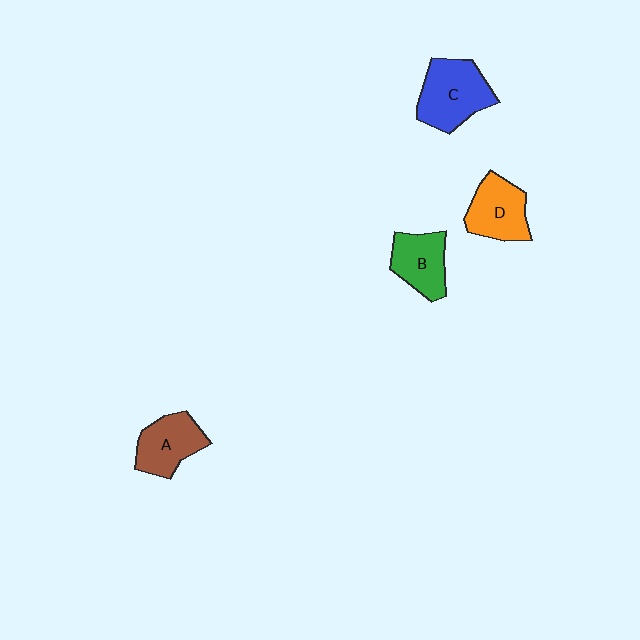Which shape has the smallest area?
Shape B (green).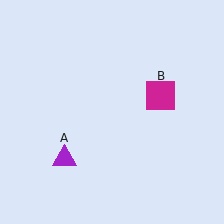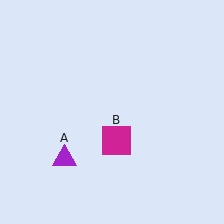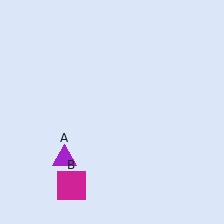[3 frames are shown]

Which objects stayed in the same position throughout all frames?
Purple triangle (object A) remained stationary.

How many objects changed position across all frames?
1 object changed position: magenta square (object B).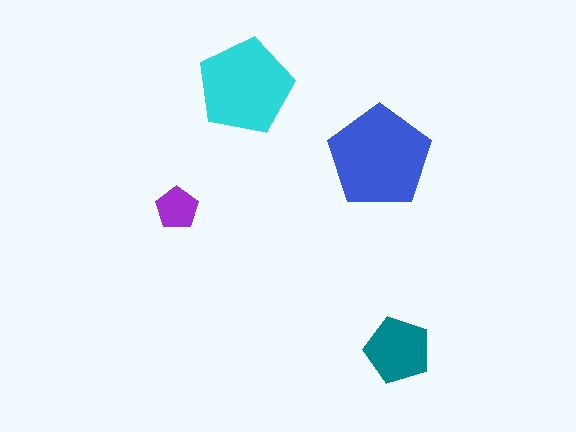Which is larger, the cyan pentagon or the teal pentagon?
The cyan one.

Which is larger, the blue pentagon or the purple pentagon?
The blue one.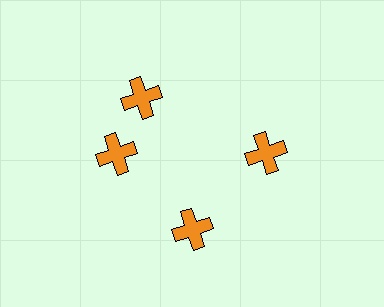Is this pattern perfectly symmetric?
No. The 4 orange crosses are arranged in a ring, but one element near the 12 o'clock position is rotated out of alignment along the ring, breaking the 4-fold rotational symmetry.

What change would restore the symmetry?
The symmetry would be restored by rotating it back into even spacing with its neighbors so that all 4 crosses sit at equal angles and equal distance from the center.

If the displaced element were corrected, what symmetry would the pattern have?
It would have 4-fold rotational symmetry — the pattern would map onto itself every 90 degrees.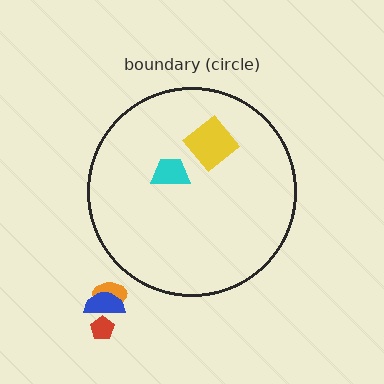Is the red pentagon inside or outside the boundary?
Outside.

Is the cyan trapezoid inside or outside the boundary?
Inside.